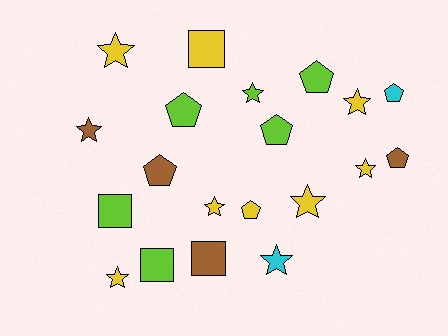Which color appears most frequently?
Yellow, with 8 objects.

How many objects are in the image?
There are 20 objects.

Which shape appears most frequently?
Star, with 9 objects.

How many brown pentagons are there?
There are 2 brown pentagons.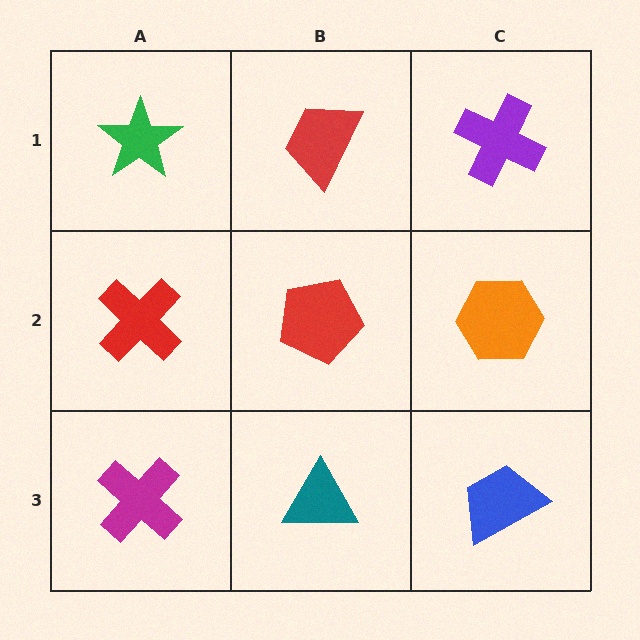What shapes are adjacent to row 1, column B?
A red pentagon (row 2, column B), a green star (row 1, column A), a purple cross (row 1, column C).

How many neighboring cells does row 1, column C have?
2.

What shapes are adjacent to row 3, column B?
A red pentagon (row 2, column B), a magenta cross (row 3, column A), a blue trapezoid (row 3, column C).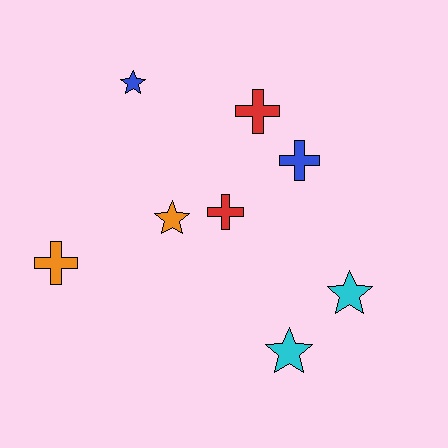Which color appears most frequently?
Red, with 2 objects.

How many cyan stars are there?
There are 2 cyan stars.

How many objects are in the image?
There are 8 objects.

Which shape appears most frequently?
Star, with 4 objects.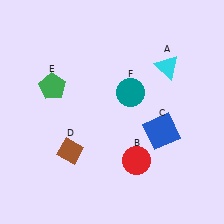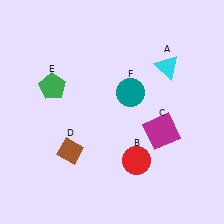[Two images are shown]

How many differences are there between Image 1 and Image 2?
There is 1 difference between the two images.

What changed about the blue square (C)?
In Image 1, C is blue. In Image 2, it changed to magenta.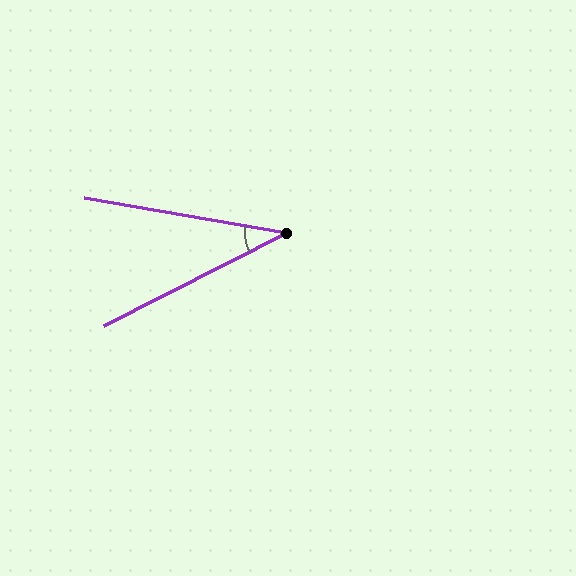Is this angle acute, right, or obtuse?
It is acute.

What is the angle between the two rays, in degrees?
Approximately 37 degrees.